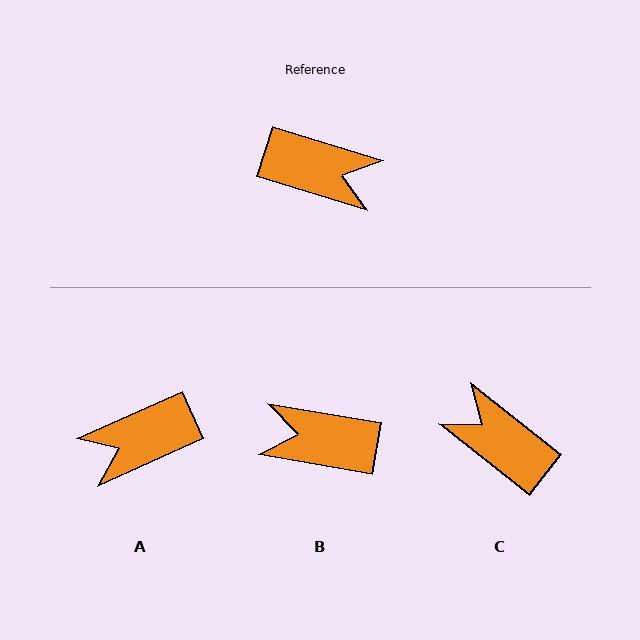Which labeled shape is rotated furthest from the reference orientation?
B, about 173 degrees away.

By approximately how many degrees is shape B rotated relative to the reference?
Approximately 173 degrees clockwise.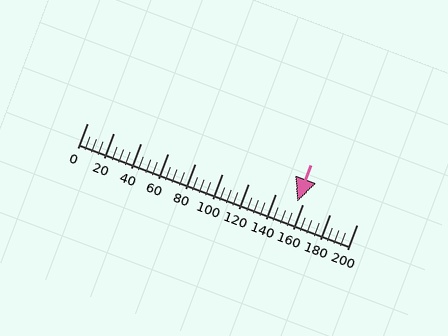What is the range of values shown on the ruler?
The ruler shows values from 0 to 200.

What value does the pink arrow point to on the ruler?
The pink arrow points to approximately 156.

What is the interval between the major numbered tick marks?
The major tick marks are spaced 20 units apart.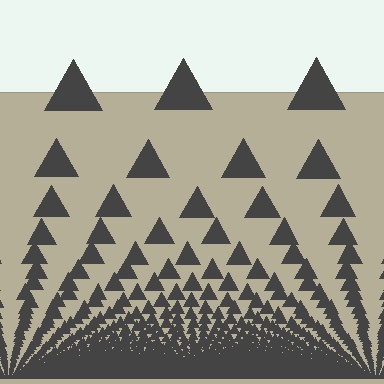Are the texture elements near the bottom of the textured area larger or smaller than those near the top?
Smaller. The gradient is inverted — elements near the bottom are smaller and denser.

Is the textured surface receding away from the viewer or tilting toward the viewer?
The surface appears to tilt toward the viewer. Texture elements get larger and sparser toward the top.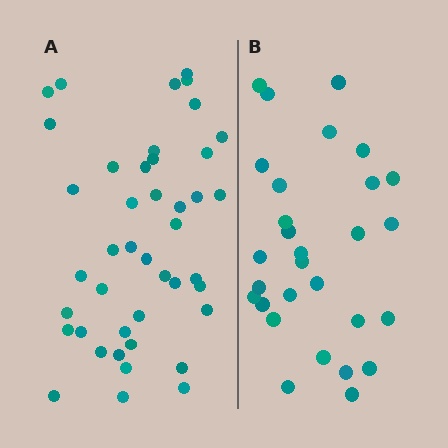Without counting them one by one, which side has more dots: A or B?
Region A (the left region) has more dots.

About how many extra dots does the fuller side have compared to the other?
Region A has approximately 15 more dots than region B.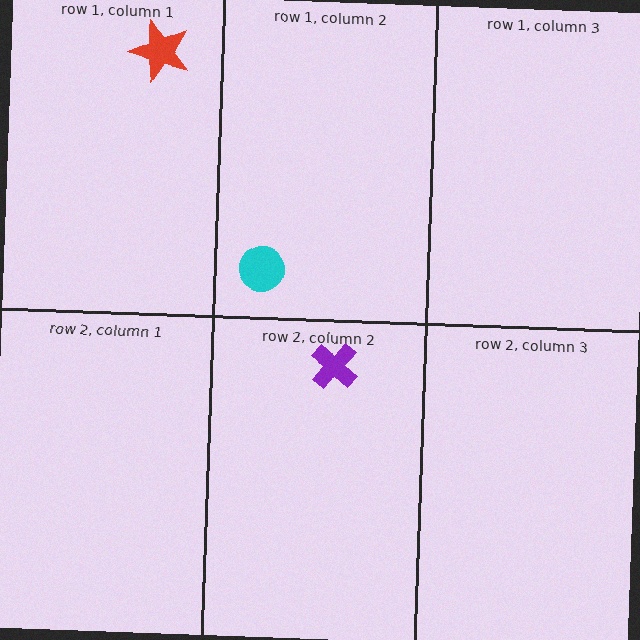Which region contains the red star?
The row 1, column 1 region.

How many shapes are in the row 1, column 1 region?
1.